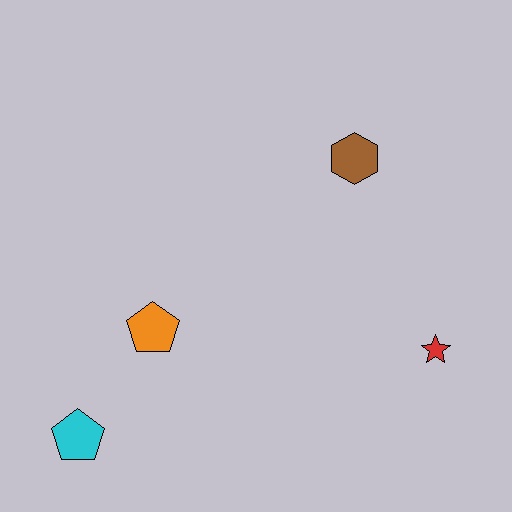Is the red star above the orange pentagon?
No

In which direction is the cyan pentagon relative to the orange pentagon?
The cyan pentagon is below the orange pentagon.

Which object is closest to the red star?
The brown hexagon is closest to the red star.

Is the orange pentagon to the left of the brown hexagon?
Yes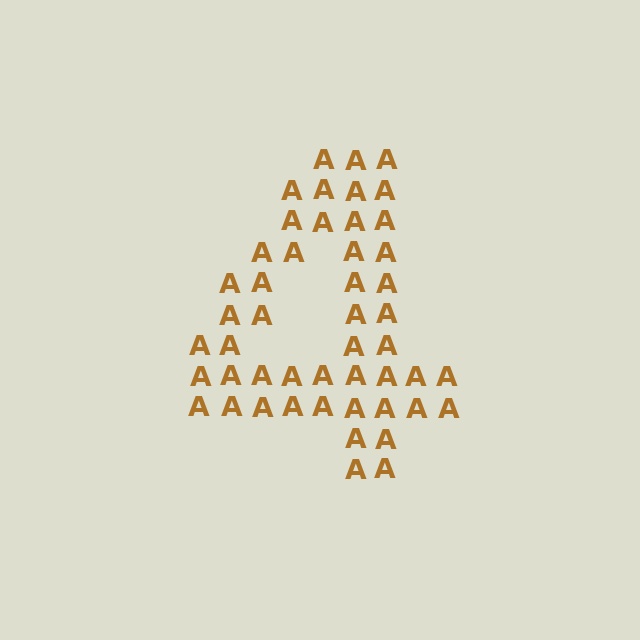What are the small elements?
The small elements are letter A's.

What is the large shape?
The large shape is the digit 4.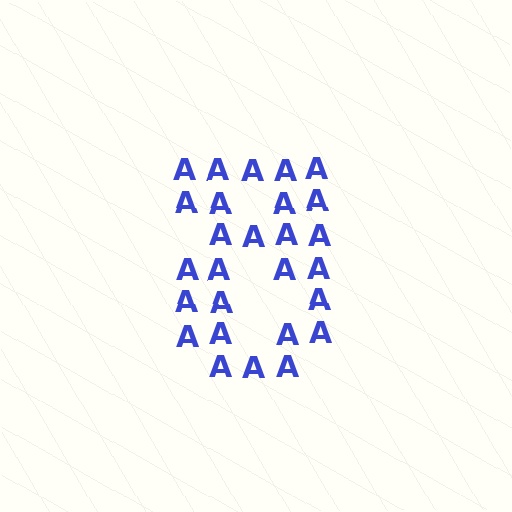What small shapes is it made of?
It is made of small letter A's.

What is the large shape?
The large shape is the digit 8.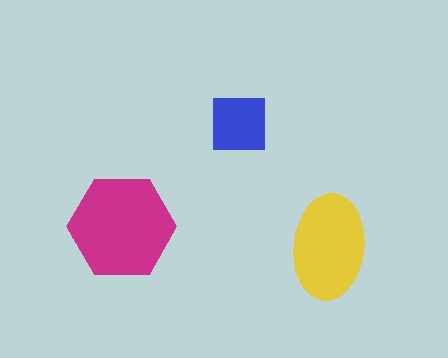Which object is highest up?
The blue square is topmost.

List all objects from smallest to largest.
The blue square, the yellow ellipse, the magenta hexagon.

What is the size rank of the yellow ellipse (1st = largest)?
2nd.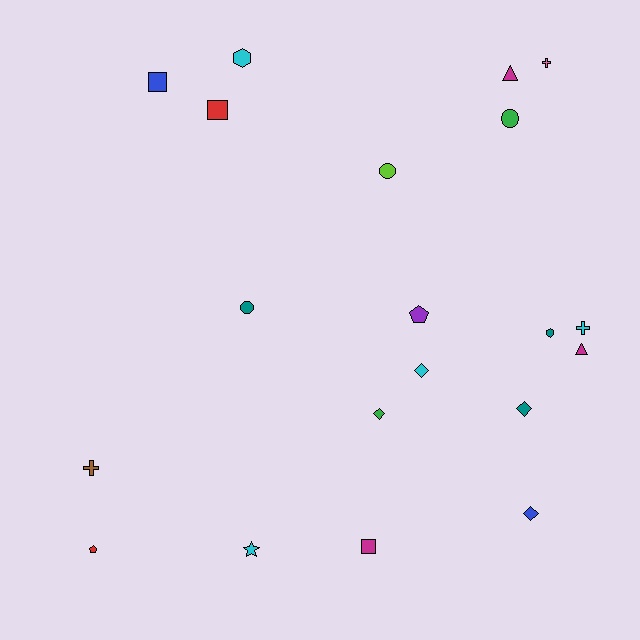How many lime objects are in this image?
There is 1 lime object.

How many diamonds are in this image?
There are 4 diamonds.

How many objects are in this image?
There are 20 objects.